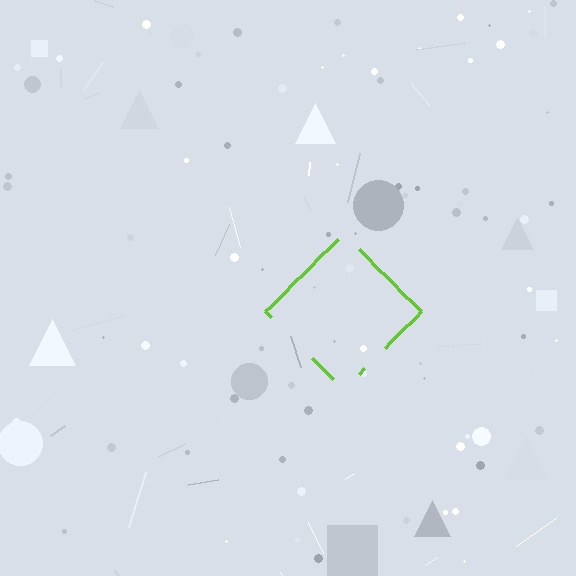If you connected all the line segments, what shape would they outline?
They would outline a diamond.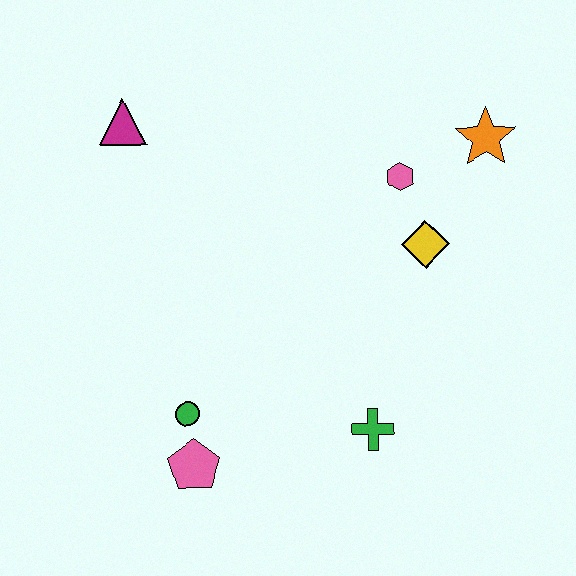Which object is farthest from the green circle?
The orange star is farthest from the green circle.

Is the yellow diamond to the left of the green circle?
No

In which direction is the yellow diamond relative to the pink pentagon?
The yellow diamond is to the right of the pink pentagon.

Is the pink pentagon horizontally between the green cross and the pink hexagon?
No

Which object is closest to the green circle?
The pink pentagon is closest to the green circle.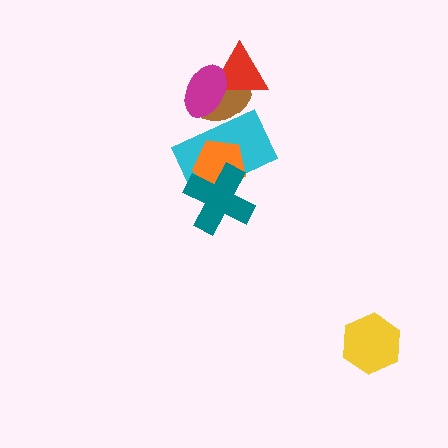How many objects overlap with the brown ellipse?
3 objects overlap with the brown ellipse.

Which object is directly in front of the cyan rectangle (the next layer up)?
The orange pentagon is directly in front of the cyan rectangle.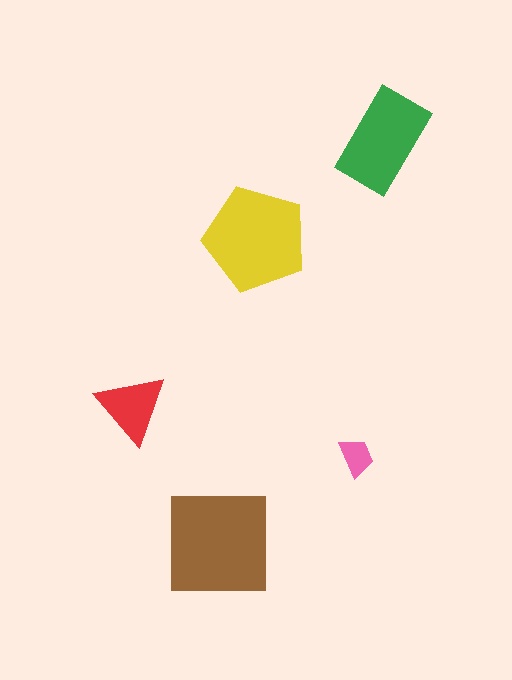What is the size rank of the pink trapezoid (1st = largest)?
5th.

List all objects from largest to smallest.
The brown square, the yellow pentagon, the green rectangle, the red triangle, the pink trapezoid.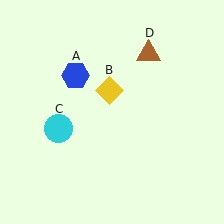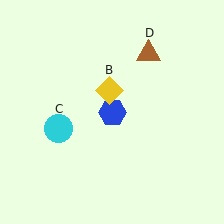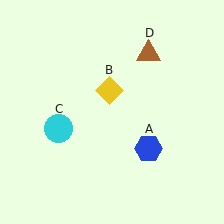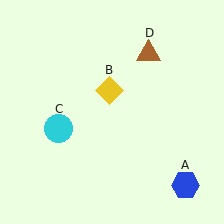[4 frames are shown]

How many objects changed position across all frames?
1 object changed position: blue hexagon (object A).